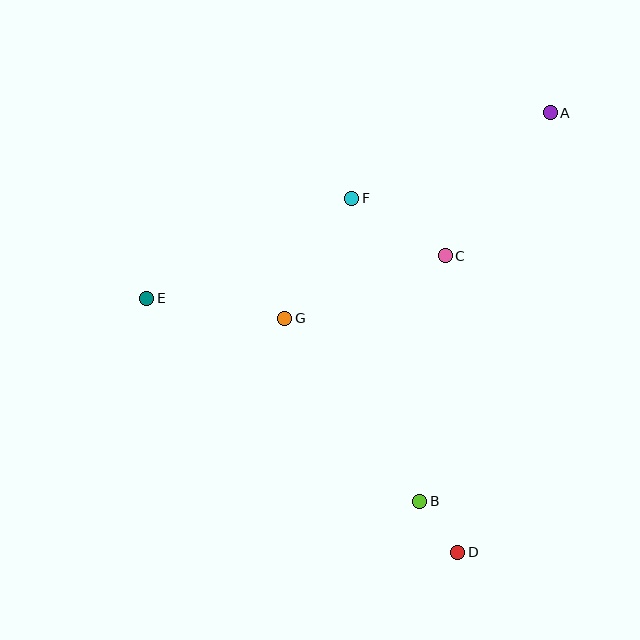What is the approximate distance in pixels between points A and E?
The distance between A and E is approximately 444 pixels.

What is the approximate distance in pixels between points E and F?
The distance between E and F is approximately 228 pixels.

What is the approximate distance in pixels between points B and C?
The distance between B and C is approximately 247 pixels.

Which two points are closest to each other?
Points B and D are closest to each other.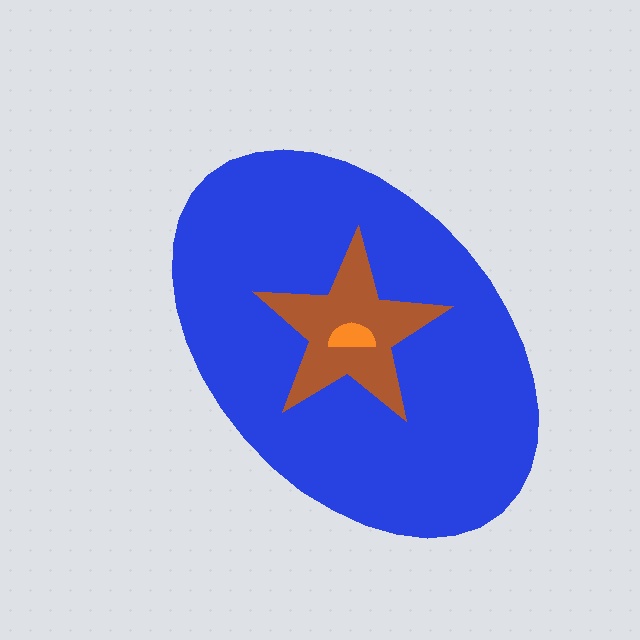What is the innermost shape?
The orange semicircle.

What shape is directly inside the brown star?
The orange semicircle.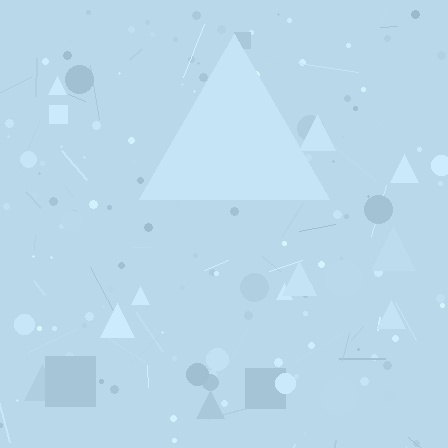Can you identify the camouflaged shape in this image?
The camouflaged shape is a triangle.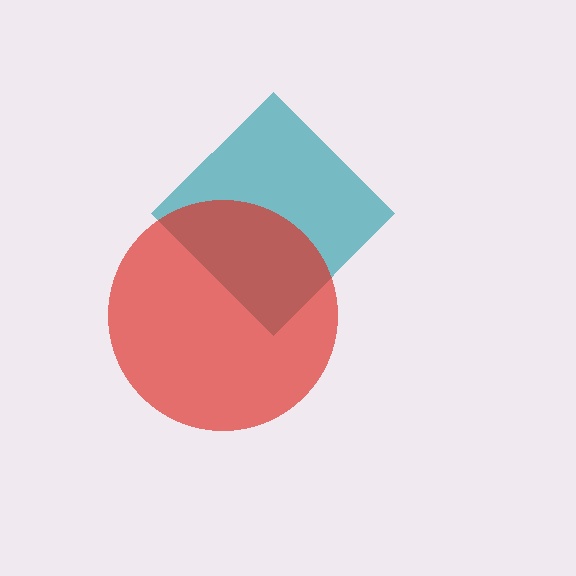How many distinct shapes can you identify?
There are 2 distinct shapes: a teal diamond, a red circle.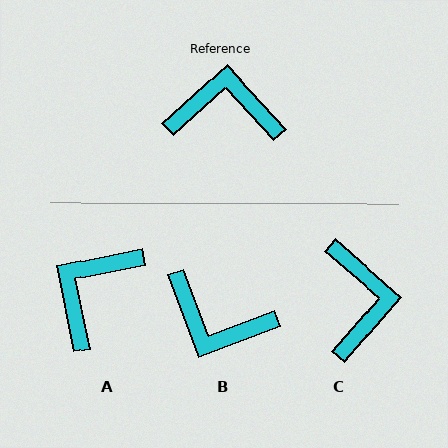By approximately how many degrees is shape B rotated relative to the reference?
Approximately 158 degrees counter-clockwise.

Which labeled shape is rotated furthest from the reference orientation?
B, about 158 degrees away.